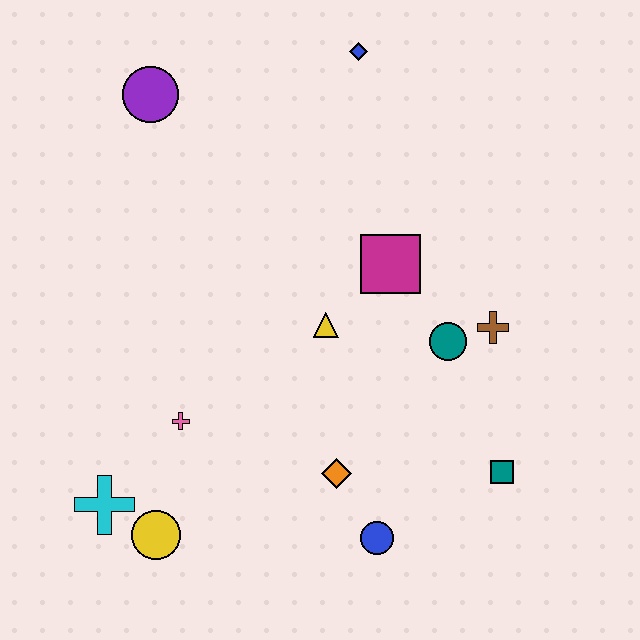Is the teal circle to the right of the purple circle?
Yes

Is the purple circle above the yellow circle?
Yes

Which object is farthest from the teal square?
The purple circle is farthest from the teal square.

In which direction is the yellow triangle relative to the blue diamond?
The yellow triangle is below the blue diamond.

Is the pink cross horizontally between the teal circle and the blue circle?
No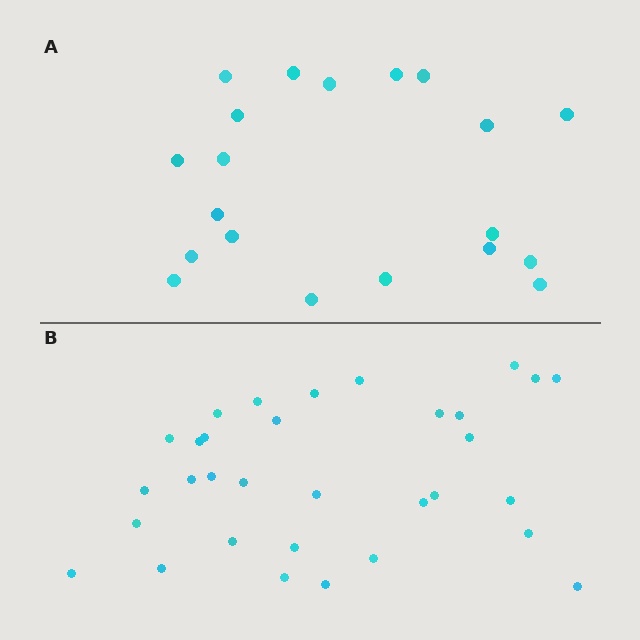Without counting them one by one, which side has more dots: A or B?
Region B (the bottom region) has more dots.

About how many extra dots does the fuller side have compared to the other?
Region B has roughly 12 or so more dots than region A.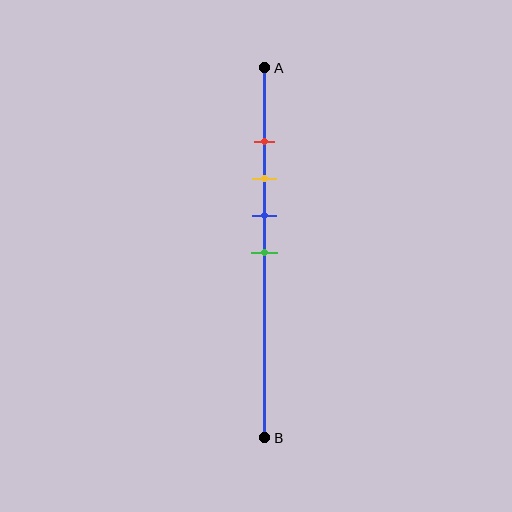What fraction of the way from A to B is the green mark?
The green mark is approximately 50% (0.5) of the way from A to B.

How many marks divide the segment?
There are 4 marks dividing the segment.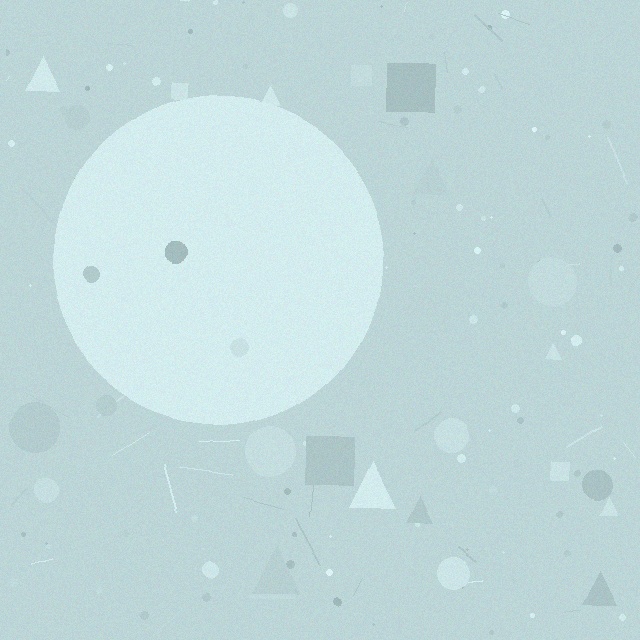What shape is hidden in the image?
A circle is hidden in the image.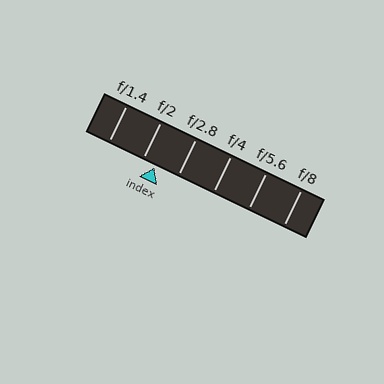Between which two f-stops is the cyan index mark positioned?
The index mark is between f/2 and f/2.8.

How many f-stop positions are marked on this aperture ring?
There are 6 f-stop positions marked.